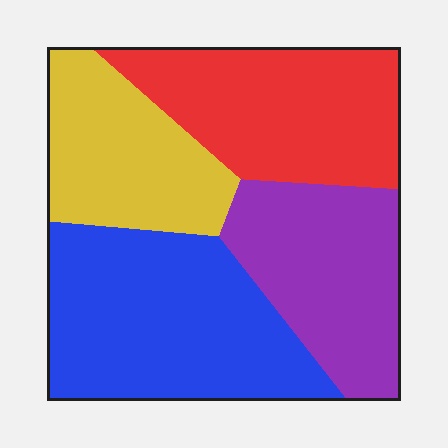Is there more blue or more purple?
Blue.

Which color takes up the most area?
Blue, at roughly 30%.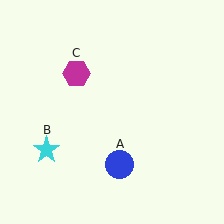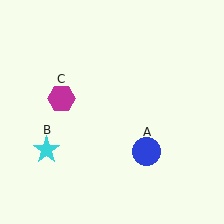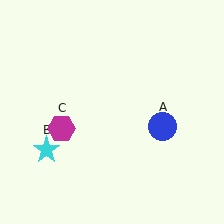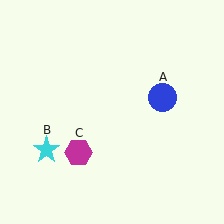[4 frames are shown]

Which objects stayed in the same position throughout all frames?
Cyan star (object B) remained stationary.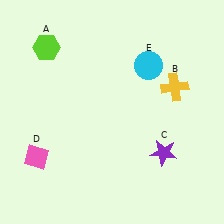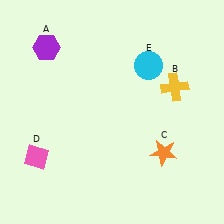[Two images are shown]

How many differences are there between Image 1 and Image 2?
There are 2 differences between the two images.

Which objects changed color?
A changed from lime to purple. C changed from purple to orange.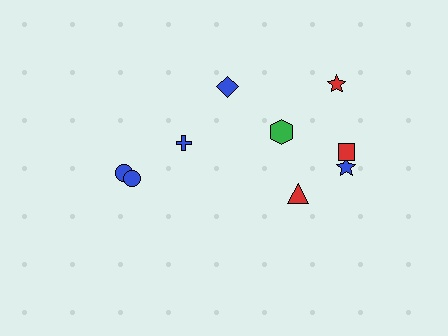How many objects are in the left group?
There are 3 objects.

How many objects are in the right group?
There are 6 objects.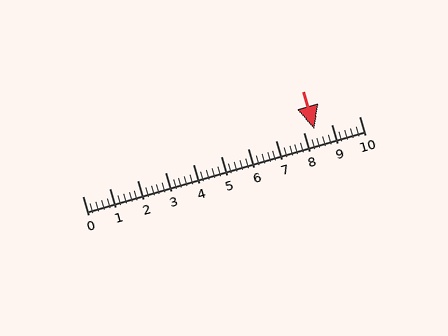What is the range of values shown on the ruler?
The ruler shows values from 0 to 10.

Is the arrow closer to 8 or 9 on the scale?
The arrow is closer to 8.